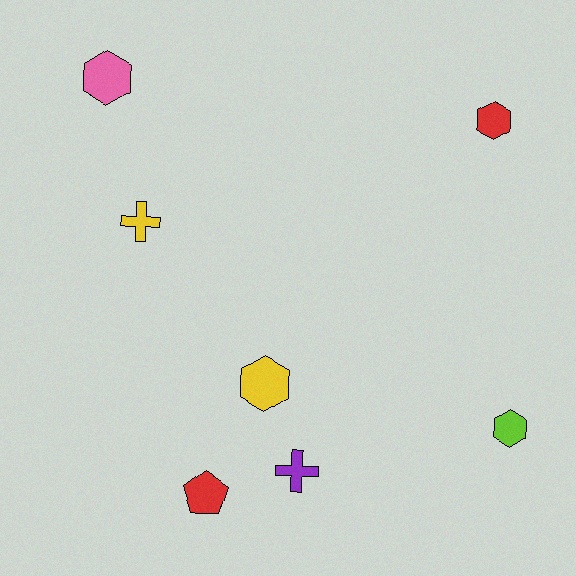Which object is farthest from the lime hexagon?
The pink hexagon is farthest from the lime hexagon.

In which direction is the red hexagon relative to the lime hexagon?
The red hexagon is above the lime hexagon.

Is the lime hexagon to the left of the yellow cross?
No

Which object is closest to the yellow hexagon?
The purple cross is closest to the yellow hexagon.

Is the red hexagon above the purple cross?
Yes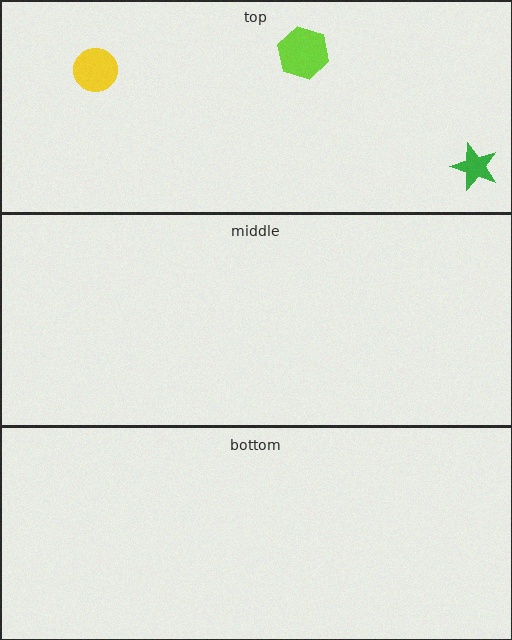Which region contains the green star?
The top region.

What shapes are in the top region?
The yellow circle, the lime hexagon, the green star.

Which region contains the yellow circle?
The top region.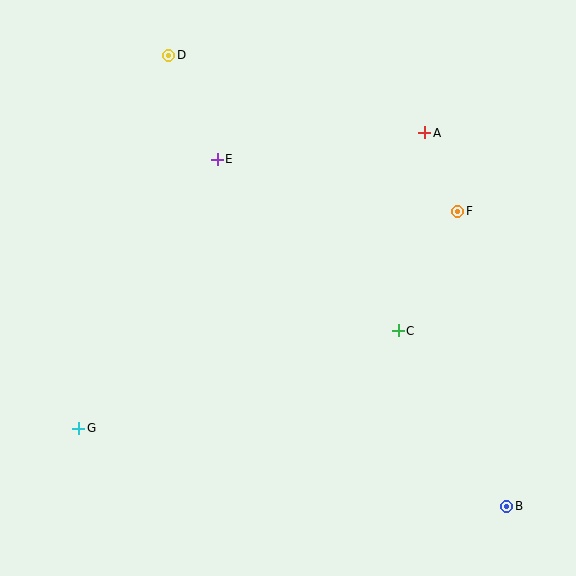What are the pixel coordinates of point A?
Point A is at (425, 133).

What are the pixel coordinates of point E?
Point E is at (217, 159).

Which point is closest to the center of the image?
Point C at (398, 331) is closest to the center.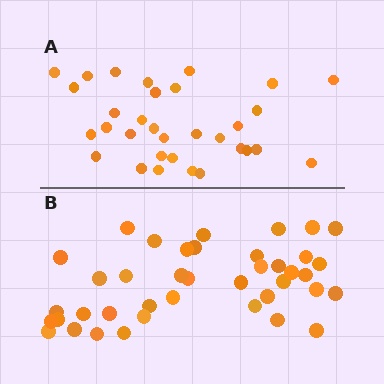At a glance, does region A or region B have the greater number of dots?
Region B (the bottom region) has more dots.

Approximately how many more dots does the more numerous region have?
Region B has roughly 8 or so more dots than region A.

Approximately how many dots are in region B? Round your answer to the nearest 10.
About 40 dots.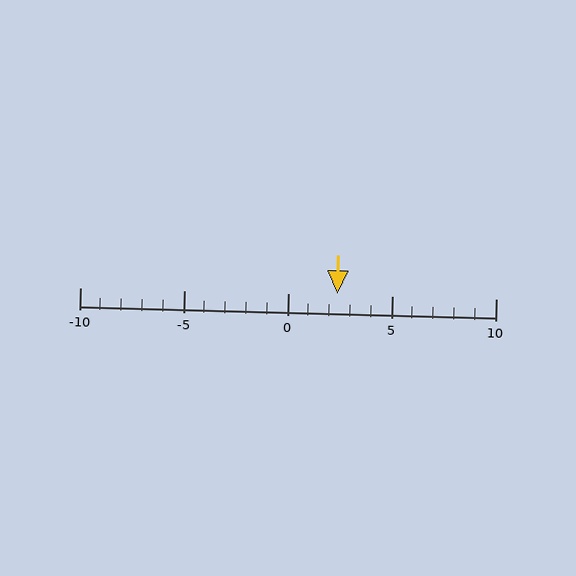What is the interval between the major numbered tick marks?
The major tick marks are spaced 5 units apart.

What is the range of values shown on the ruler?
The ruler shows values from -10 to 10.